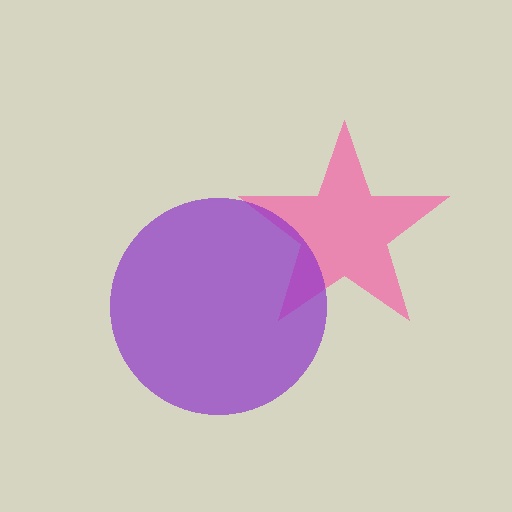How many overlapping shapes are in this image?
There are 2 overlapping shapes in the image.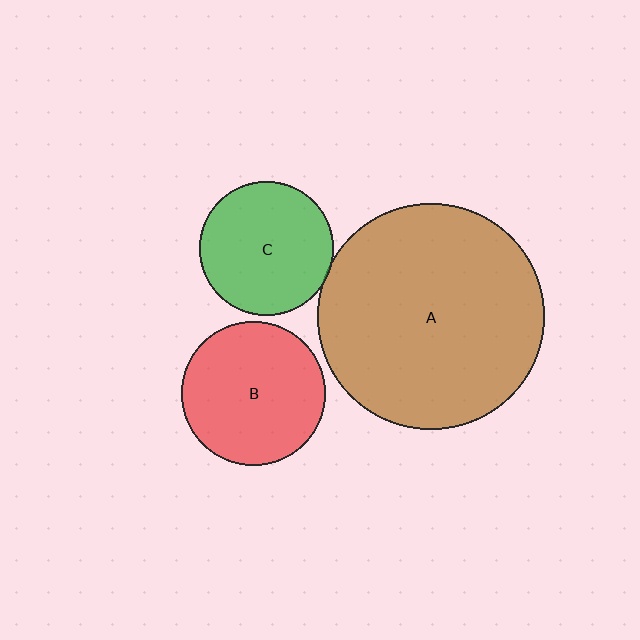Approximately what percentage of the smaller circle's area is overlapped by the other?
Approximately 5%.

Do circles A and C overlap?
Yes.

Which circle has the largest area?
Circle A (brown).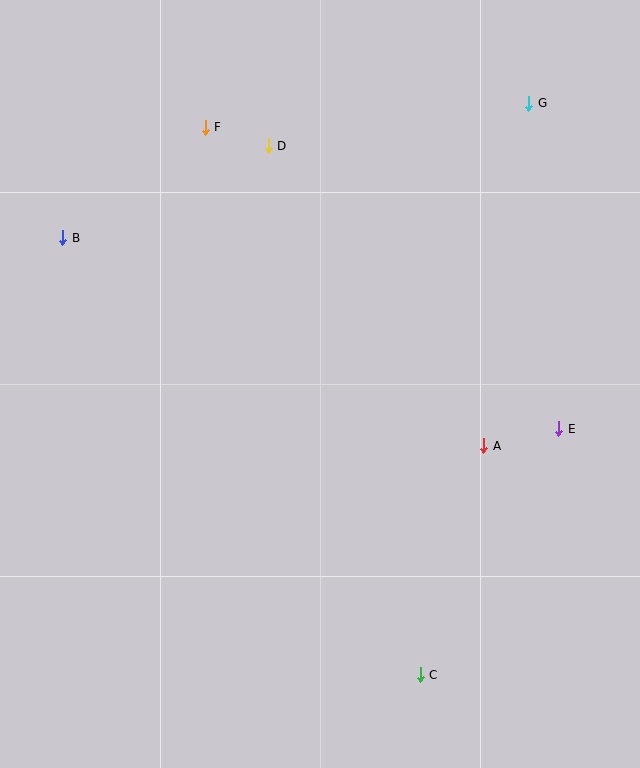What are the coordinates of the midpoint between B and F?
The midpoint between B and F is at (134, 182).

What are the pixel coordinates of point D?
Point D is at (268, 146).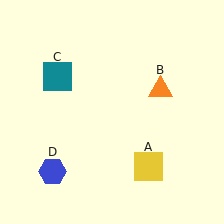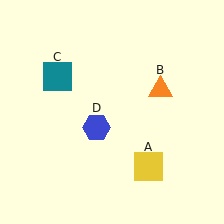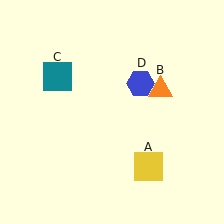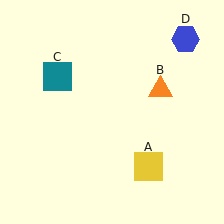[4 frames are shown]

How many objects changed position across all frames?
1 object changed position: blue hexagon (object D).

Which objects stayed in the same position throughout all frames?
Yellow square (object A) and orange triangle (object B) and teal square (object C) remained stationary.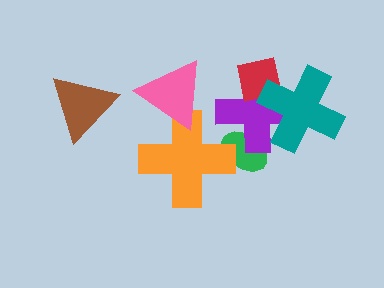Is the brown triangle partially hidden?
No, no other shape covers it.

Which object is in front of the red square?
The teal cross is in front of the red square.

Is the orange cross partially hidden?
Yes, it is partially covered by another shape.